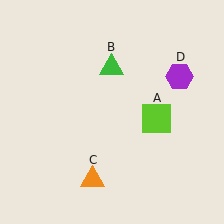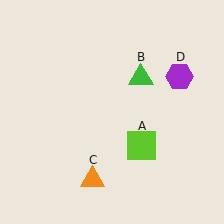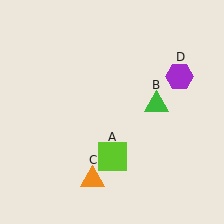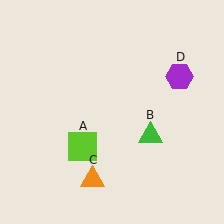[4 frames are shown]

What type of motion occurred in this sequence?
The lime square (object A), green triangle (object B) rotated clockwise around the center of the scene.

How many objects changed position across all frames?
2 objects changed position: lime square (object A), green triangle (object B).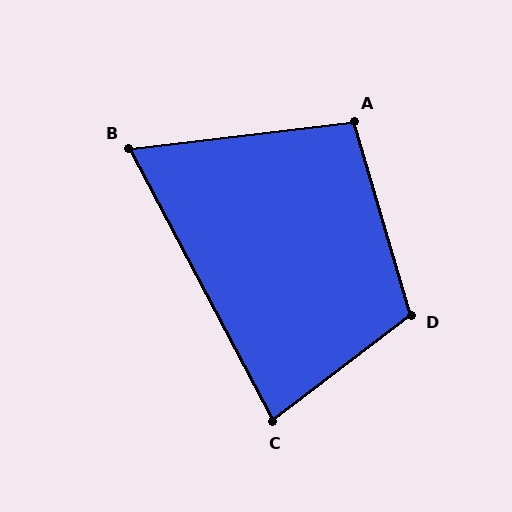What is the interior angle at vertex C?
Approximately 80 degrees (acute).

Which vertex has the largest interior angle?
D, at approximately 111 degrees.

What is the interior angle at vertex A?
Approximately 100 degrees (obtuse).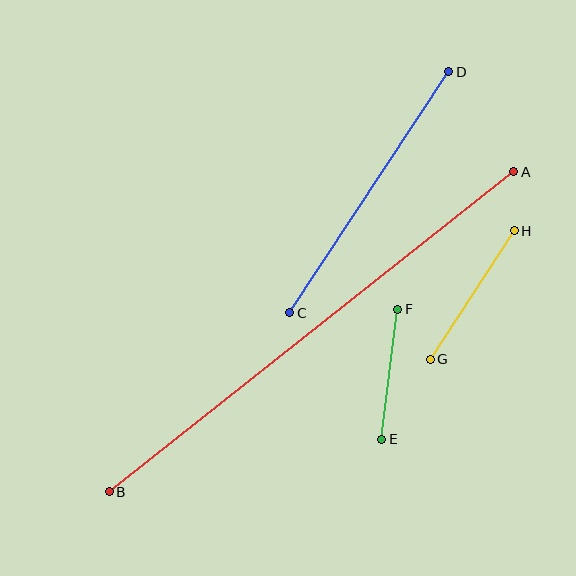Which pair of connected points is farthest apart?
Points A and B are farthest apart.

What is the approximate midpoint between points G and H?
The midpoint is at approximately (472, 295) pixels.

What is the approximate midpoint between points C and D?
The midpoint is at approximately (369, 192) pixels.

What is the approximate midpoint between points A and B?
The midpoint is at approximately (312, 332) pixels.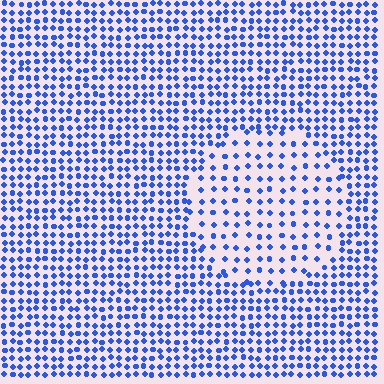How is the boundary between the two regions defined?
The boundary is defined by a change in element density (approximately 2.0x ratio). All elements are the same color, size, and shape.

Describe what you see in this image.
The image contains small blue elements arranged at two different densities. A circle-shaped region is visible where the elements are less densely packed than the surrounding area.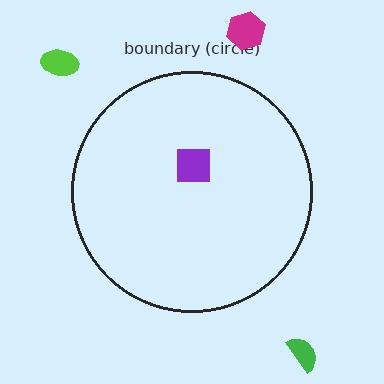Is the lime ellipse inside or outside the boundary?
Outside.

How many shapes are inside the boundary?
1 inside, 3 outside.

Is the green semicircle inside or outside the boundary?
Outside.